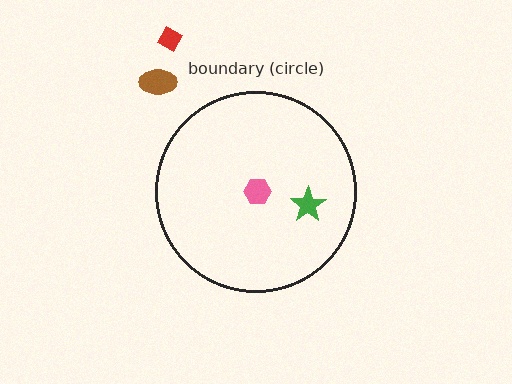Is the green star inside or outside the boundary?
Inside.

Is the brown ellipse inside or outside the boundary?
Outside.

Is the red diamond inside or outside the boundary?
Outside.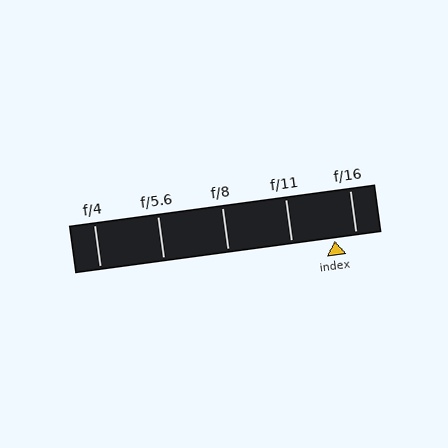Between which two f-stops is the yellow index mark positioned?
The index mark is between f/11 and f/16.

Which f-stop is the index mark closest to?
The index mark is closest to f/16.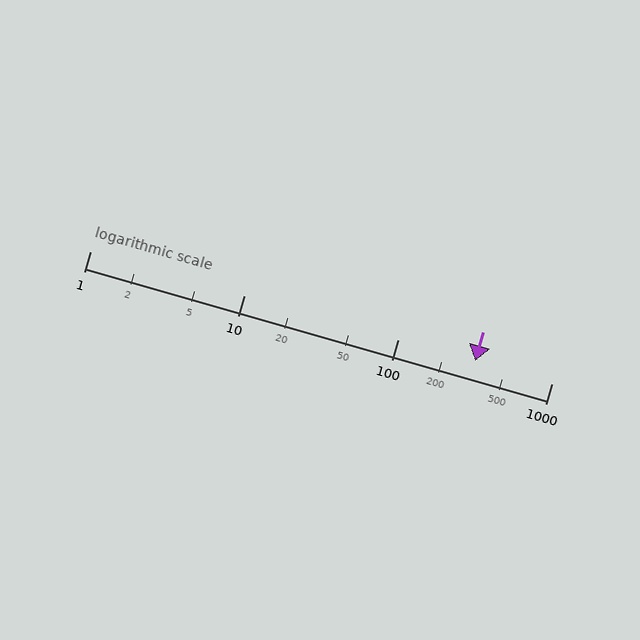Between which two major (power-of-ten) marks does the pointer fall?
The pointer is between 100 and 1000.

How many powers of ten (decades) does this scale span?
The scale spans 3 decades, from 1 to 1000.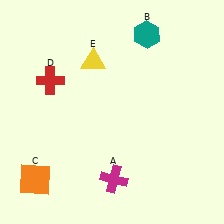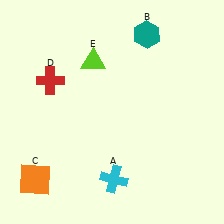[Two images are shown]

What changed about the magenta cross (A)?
In Image 1, A is magenta. In Image 2, it changed to cyan.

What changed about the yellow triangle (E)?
In Image 1, E is yellow. In Image 2, it changed to lime.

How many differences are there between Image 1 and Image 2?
There are 2 differences between the two images.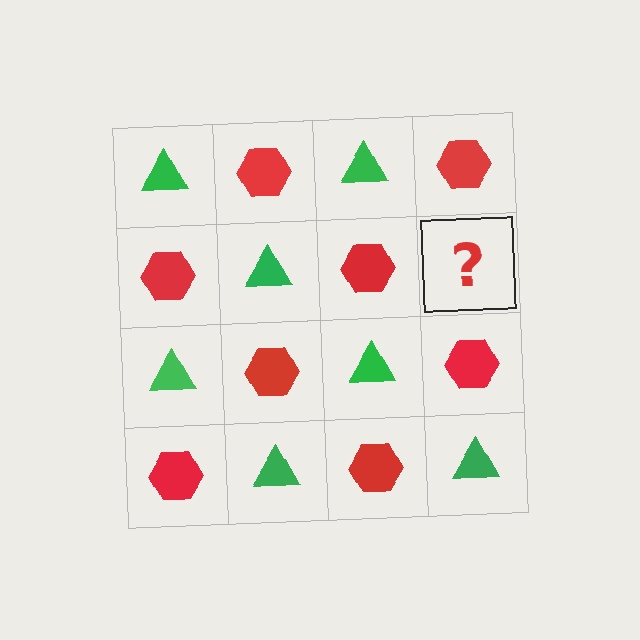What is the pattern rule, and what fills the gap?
The rule is that it alternates green triangle and red hexagon in a checkerboard pattern. The gap should be filled with a green triangle.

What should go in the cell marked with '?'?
The missing cell should contain a green triangle.